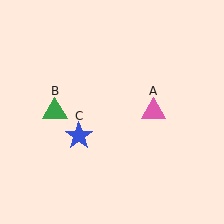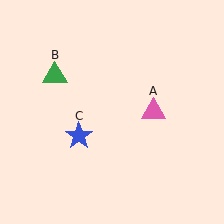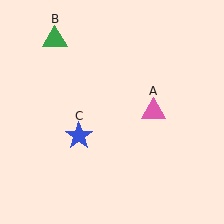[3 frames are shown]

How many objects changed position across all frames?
1 object changed position: green triangle (object B).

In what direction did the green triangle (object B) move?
The green triangle (object B) moved up.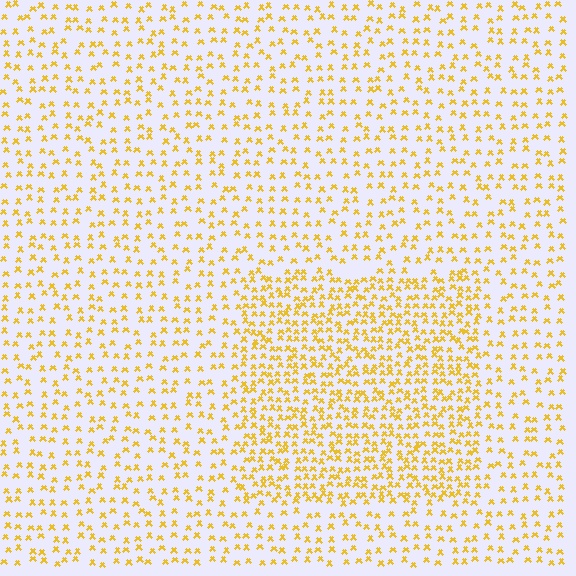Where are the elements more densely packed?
The elements are more densely packed inside the rectangle boundary.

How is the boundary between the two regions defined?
The boundary is defined by a change in element density (approximately 2.0x ratio). All elements are the same color, size, and shape.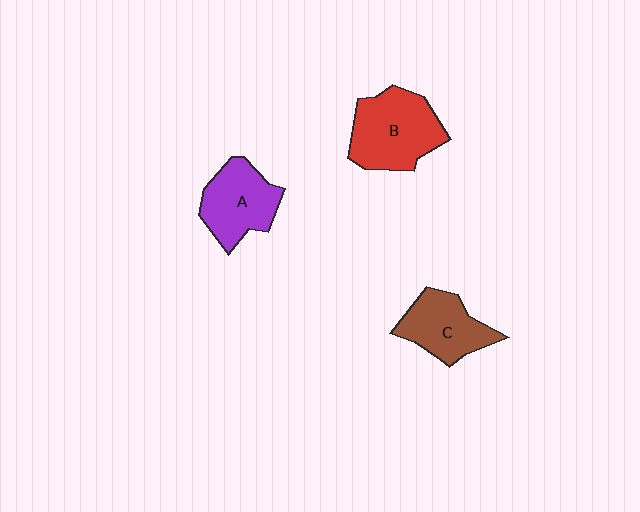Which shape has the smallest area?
Shape C (brown).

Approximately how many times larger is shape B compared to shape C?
Approximately 1.4 times.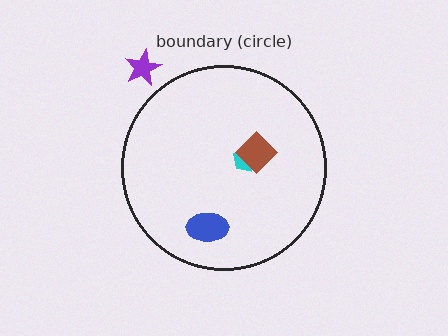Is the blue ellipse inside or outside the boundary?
Inside.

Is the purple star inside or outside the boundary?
Outside.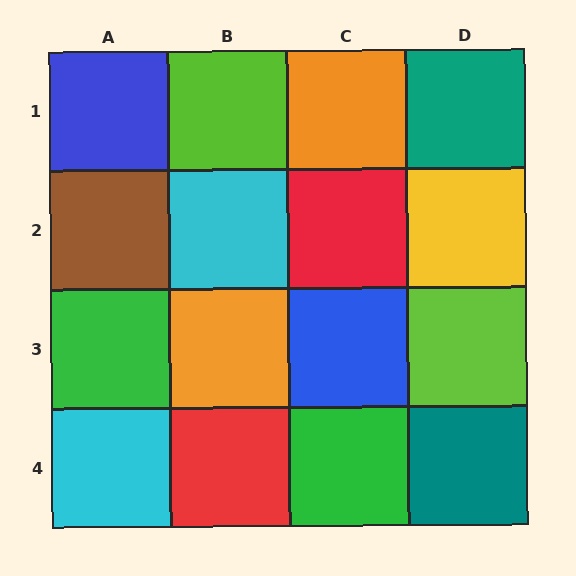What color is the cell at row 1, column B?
Lime.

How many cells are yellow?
1 cell is yellow.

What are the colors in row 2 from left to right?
Brown, cyan, red, yellow.